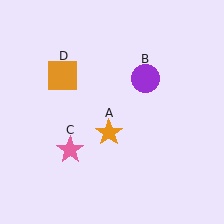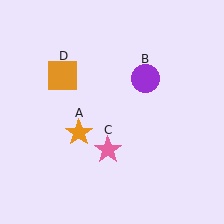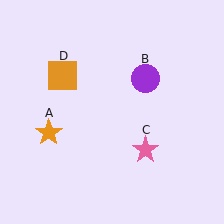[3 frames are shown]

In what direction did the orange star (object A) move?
The orange star (object A) moved left.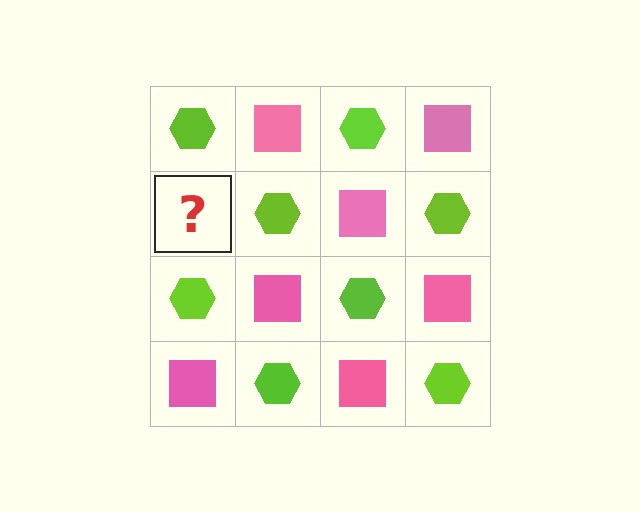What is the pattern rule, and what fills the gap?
The rule is that it alternates lime hexagon and pink square in a checkerboard pattern. The gap should be filled with a pink square.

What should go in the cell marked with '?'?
The missing cell should contain a pink square.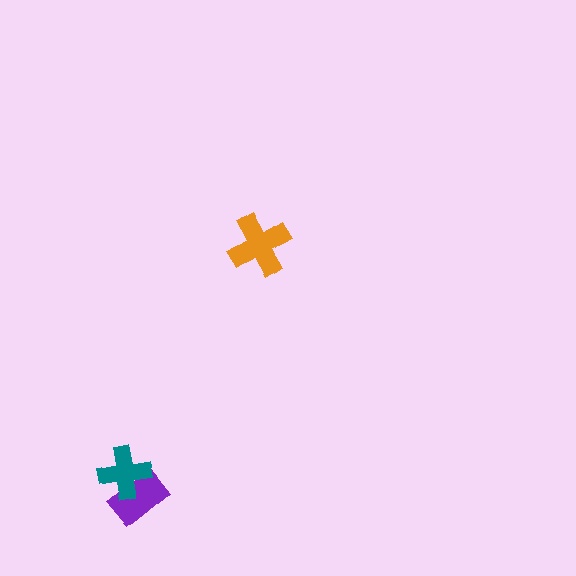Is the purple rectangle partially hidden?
Yes, it is partially covered by another shape.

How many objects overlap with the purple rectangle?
1 object overlaps with the purple rectangle.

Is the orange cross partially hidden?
No, no other shape covers it.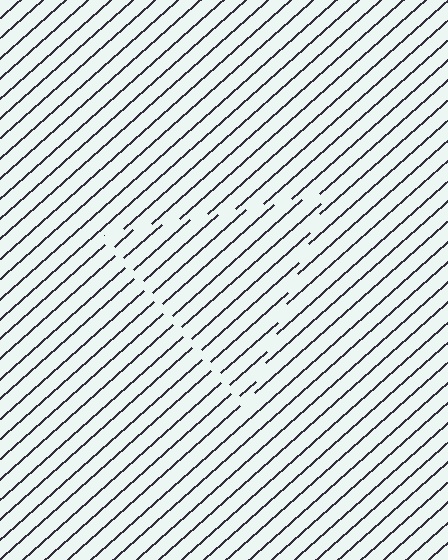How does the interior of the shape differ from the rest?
The interior of the shape contains the same grating, shifted by half a period — the contour is defined by the phase discontinuity where line-ends from the inner and outer gratings abut.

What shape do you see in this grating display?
An illusory triangle. The interior of the shape contains the same grating, shifted by half a period — the contour is defined by the phase discontinuity where line-ends from the inner and outer gratings abut.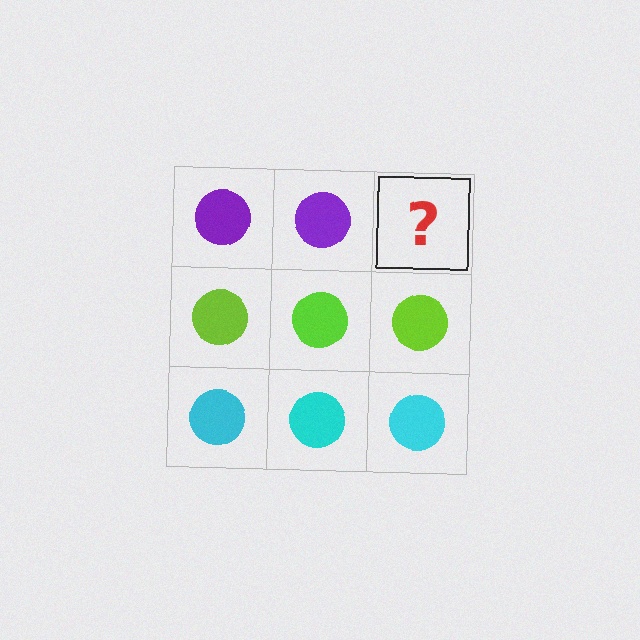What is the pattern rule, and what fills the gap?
The rule is that each row has a consistent color. The gap should be filled with a purple circle.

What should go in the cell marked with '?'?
The missing cell should contain a purple circle.